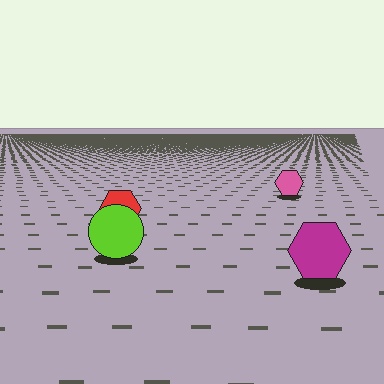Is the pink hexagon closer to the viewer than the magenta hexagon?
No. The magenta hexagon is closer — you can tell from the texture gradient: the ground texture is coarser near it.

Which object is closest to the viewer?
The magenta hexagon is closest. The texture marks near it are larger and more spread out.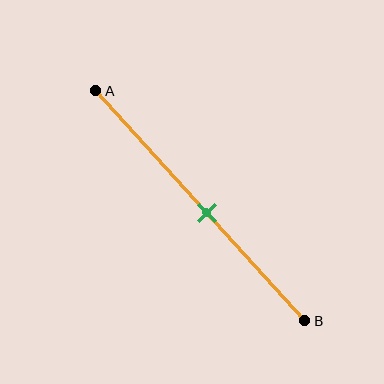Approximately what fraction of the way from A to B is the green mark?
The green mark is approximately 55% of the way from A to B.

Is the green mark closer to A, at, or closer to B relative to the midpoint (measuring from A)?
The green mark is closer to point B than the midpoint of segment AB.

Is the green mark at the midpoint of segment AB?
No, the mark is at about 55% from A, not at the 50% midpoint.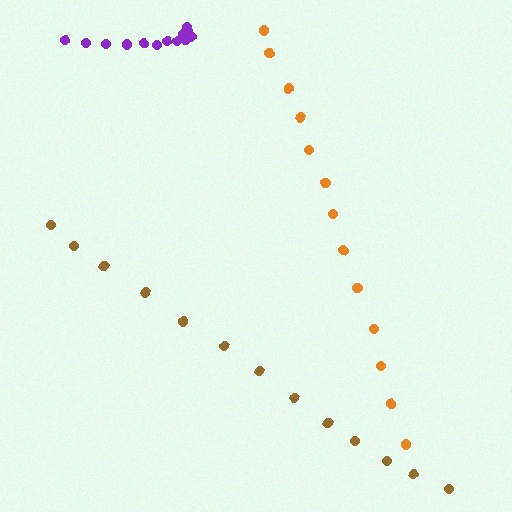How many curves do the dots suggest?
There are 3 distinct paths.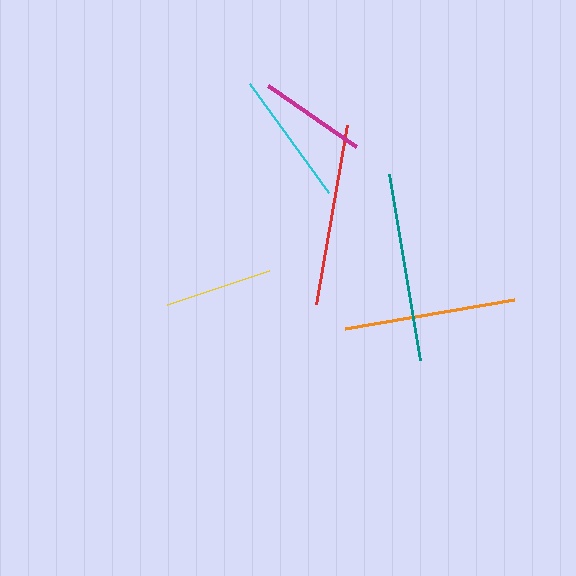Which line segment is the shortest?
The yellow line is the shortest at approximately 107 pixels.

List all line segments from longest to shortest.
From longest to shortest: teal, red, orange, cyan, magenta, yellow.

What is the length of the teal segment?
The teal segment is approximately 188 pixels long.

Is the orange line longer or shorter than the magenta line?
The orange line is longer than the magenta line.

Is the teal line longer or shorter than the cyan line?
The teal line is longer than the cyan line.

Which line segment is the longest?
The teal line is the longest at approximately 188 pixels.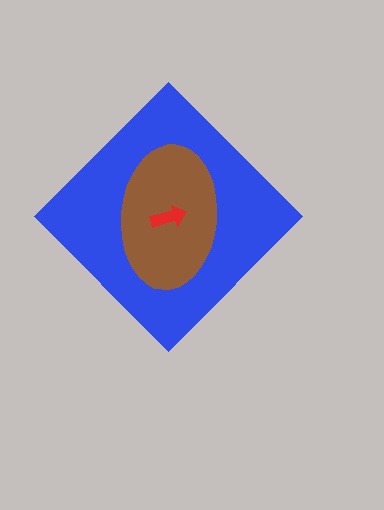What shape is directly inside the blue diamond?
The brown ellipse.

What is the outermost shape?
The blue diamond.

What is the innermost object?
The red arrow.